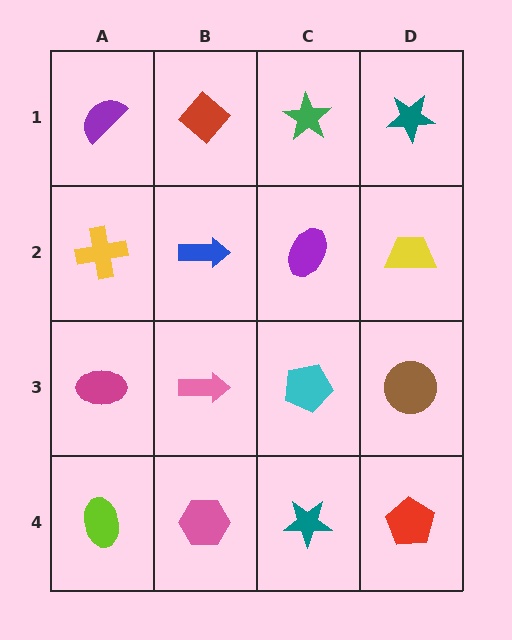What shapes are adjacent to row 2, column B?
A red diamond (row 1, column B), a pink arrow (row 3, column B), a yellow cross (row 2, column A), a purple ellipse (row 2, column C).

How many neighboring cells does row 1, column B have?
3.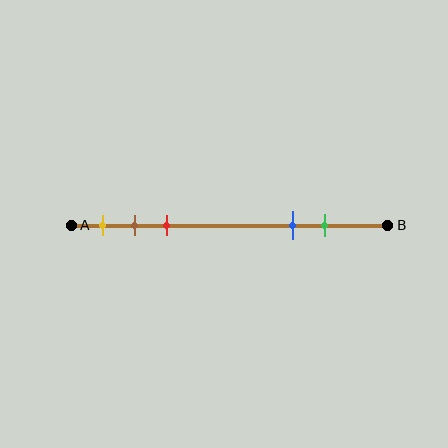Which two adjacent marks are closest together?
The brown and red marks are the closest adjacent pair.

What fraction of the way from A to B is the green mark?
The green mark is approximately 80% (0.8) of the way from A to B.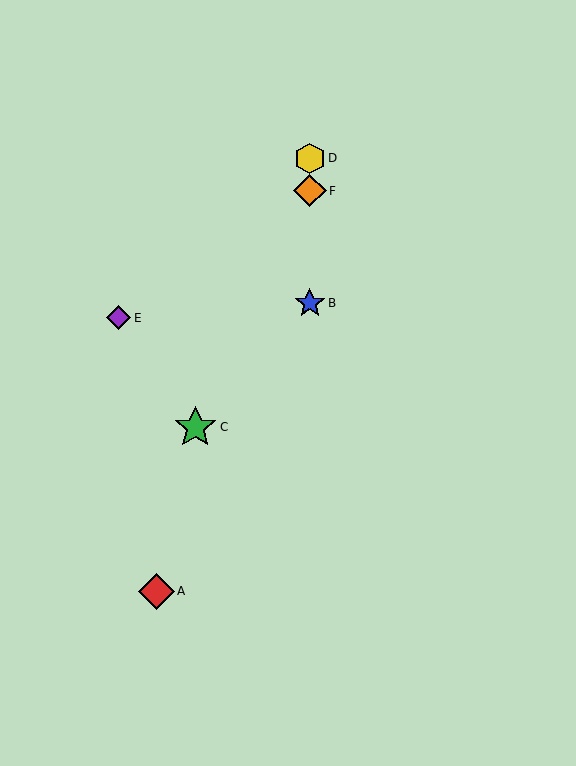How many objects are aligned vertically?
3 objects (B, D, F) are aligned vertically.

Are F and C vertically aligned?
No, F is at x≈310 and C is at x≈195.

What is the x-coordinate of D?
Object D is at x≈310.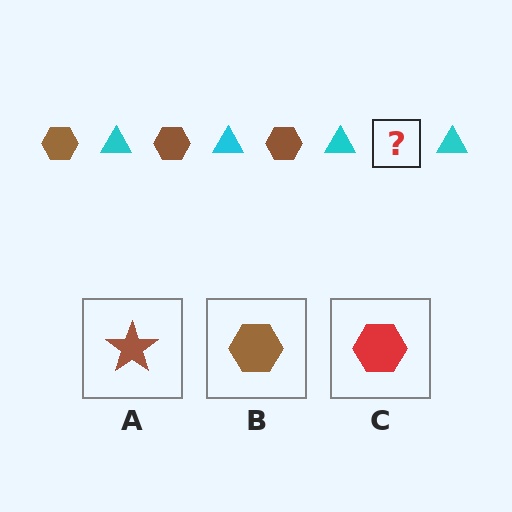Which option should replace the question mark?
Option B.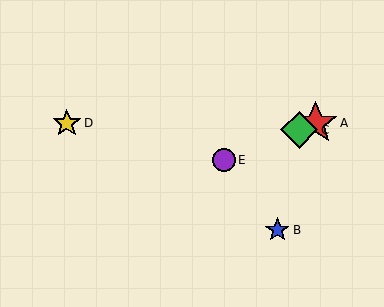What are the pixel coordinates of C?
Object C is at (299, 130).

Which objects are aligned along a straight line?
Objects A, C, E are aligned along a straight line.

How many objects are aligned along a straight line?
3 objects (A, C, E) are aligned along a straight line.